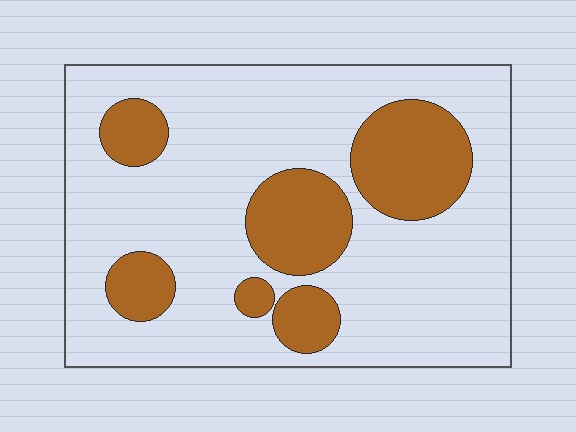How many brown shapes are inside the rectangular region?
6.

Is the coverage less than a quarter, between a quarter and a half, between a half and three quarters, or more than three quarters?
Less than a quarter.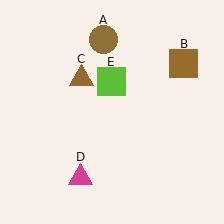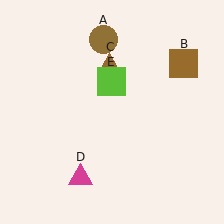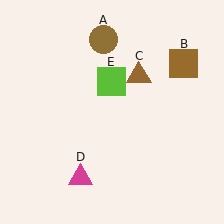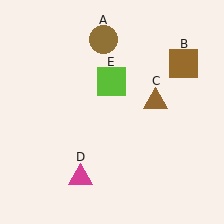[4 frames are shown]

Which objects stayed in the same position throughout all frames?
Brown circle (object A) and brown square (object B) and magenta triangle (object D) and lime square (object E) remained stationary.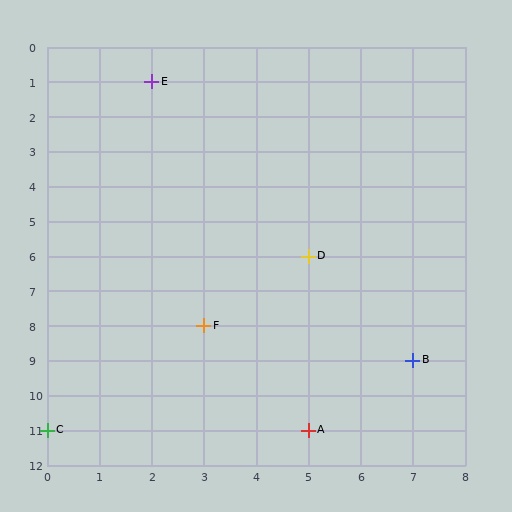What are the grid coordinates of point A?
Point A is at grid coordinates (5, 11).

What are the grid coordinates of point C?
Point C is at grid coordinates (0, 11).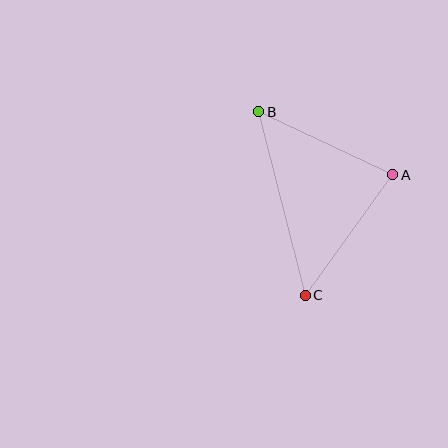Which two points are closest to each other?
Points A and B are closest to each other.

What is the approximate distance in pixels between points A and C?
The distance between A and C is approximately 149 pixels.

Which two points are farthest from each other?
Points B and C are farthest from each other.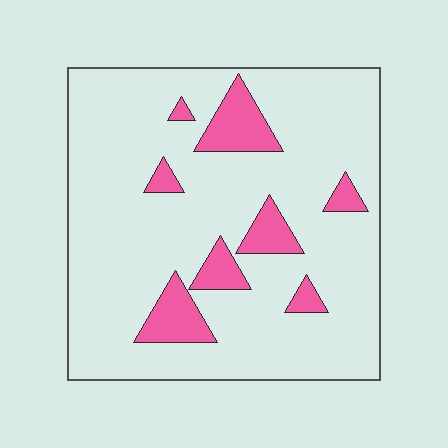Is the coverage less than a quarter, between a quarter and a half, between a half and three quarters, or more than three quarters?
Less than a quarter.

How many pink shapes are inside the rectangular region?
8.